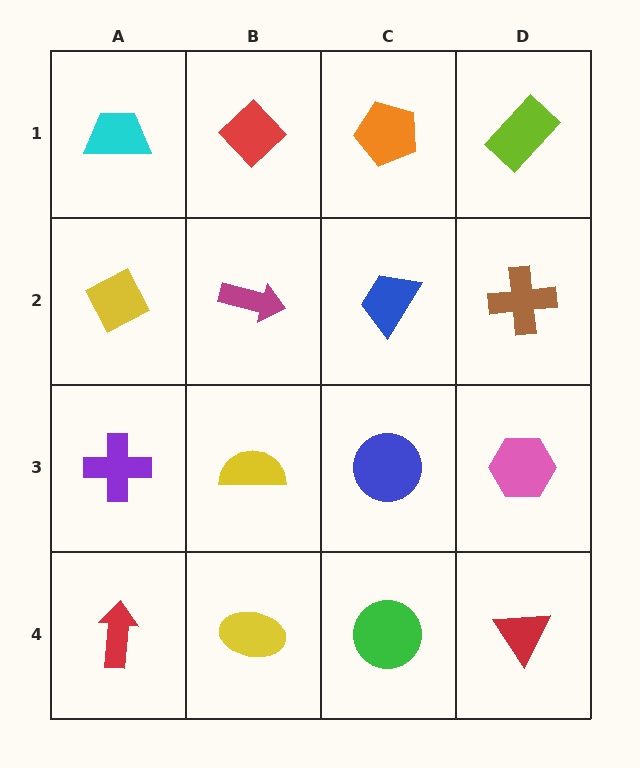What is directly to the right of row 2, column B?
A blue trapezoid.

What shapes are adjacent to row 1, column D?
A brown cross (row 2, column D), an orange pentagon (row 1, column C).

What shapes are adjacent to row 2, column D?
A lime rectangle (row 1, column D), a pink hexagon (row 3, column D), a blue trapezoid (row 2, column C).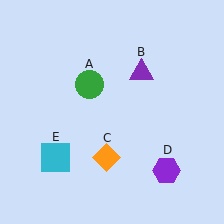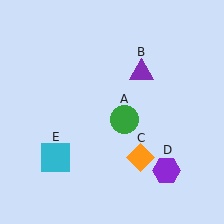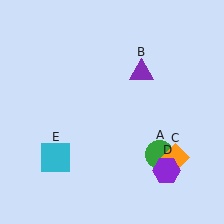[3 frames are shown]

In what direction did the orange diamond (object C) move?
The orange diamond (object C) moved right.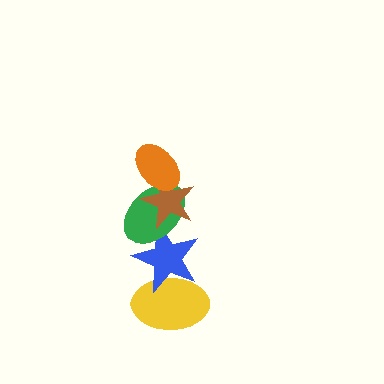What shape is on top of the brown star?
The orange ellipse is on top of the brown star.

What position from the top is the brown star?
The brown star is 2nd from the top.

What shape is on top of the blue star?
The green ellipse is on top of the blue star.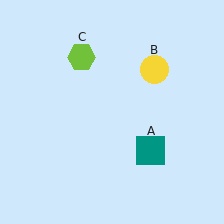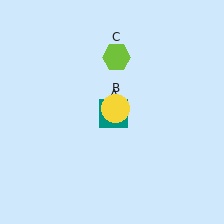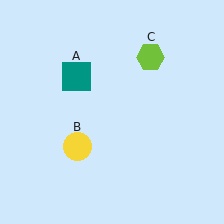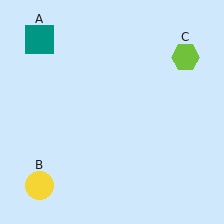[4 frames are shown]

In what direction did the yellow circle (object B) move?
The yellow circle (object B) moved down and to the left.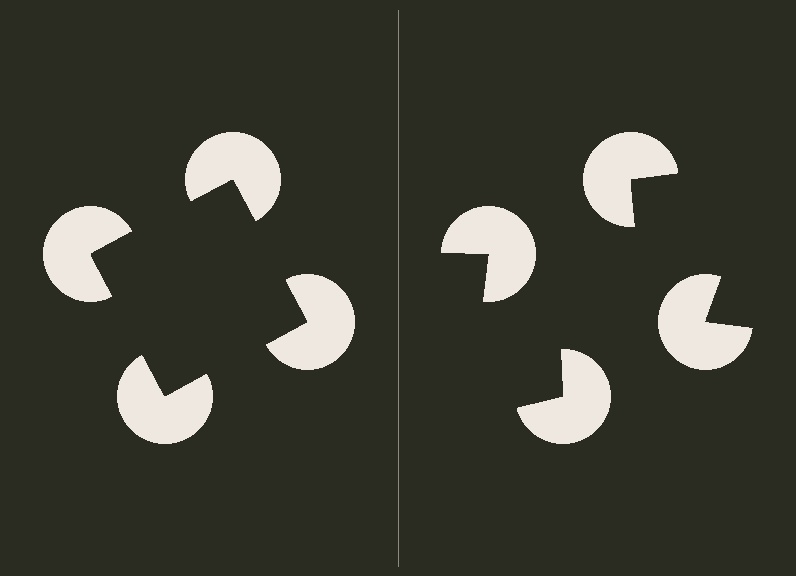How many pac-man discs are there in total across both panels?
8 — 4 on each side.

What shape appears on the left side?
An illusory square.